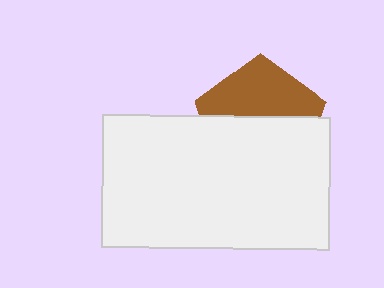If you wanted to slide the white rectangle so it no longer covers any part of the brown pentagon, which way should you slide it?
Slide it down — that is the most direct way to separate the two shapes.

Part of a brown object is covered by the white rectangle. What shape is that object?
It is a pentagon.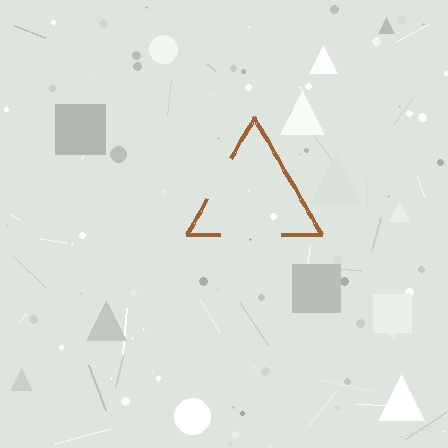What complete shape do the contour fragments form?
The contour fragments form a triangle.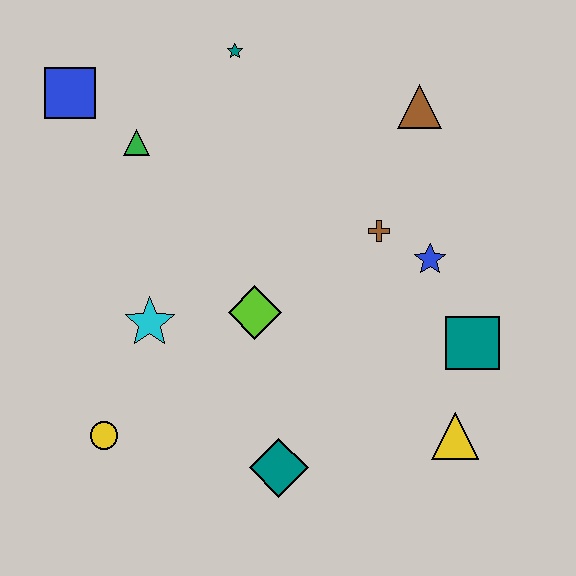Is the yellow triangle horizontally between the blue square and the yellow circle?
No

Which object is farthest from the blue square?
The yellow triangle is farthest from the blue square.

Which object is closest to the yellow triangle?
The teal square is closest to the yellow triangle.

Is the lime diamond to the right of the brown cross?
No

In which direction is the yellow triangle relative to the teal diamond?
The yellow triangle is to the right of the teal diamond.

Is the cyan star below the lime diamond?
Yes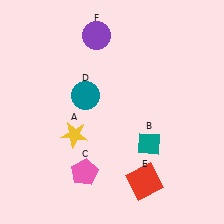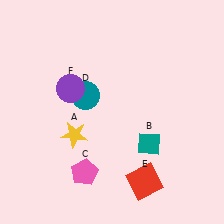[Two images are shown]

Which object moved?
The purple circle (F) moved down.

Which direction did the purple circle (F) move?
The purple circle (F) moved down.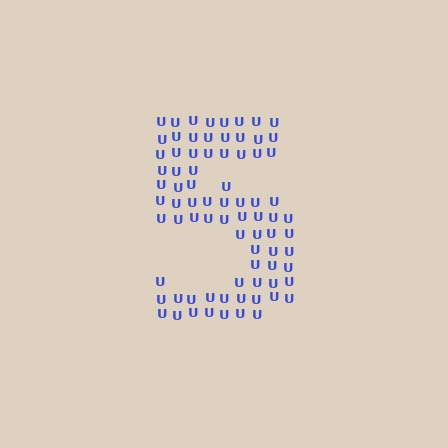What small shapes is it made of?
It is made of small letter U's.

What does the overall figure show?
The overall figure shows the digit 5.